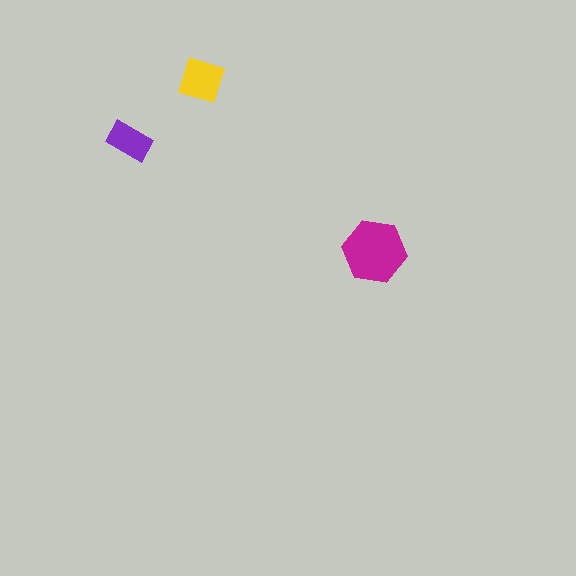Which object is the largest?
The magenta hexagon.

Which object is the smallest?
The purple rectangle.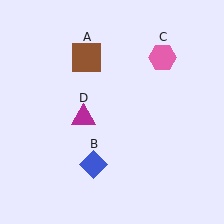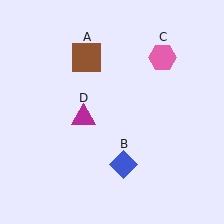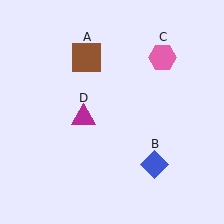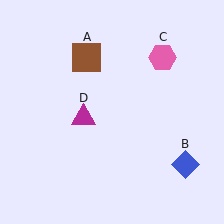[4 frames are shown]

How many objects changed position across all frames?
1 object changed position: blue diamond (object B).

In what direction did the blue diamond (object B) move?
The blue diamond (object B) moved right.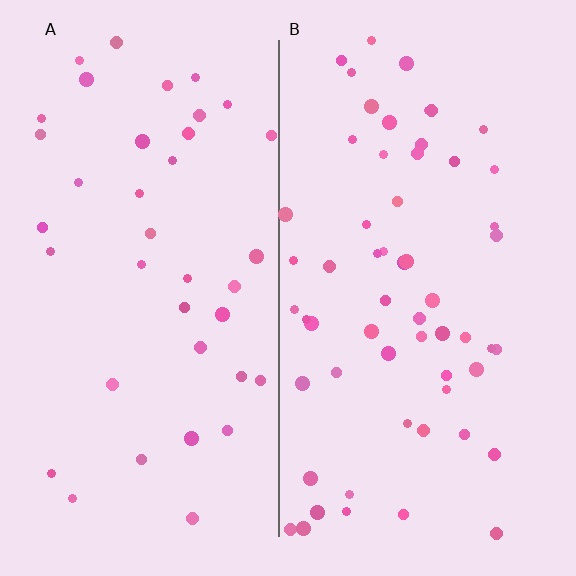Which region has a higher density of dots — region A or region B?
B (the right).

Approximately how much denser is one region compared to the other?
Approximately 1.5× — region B over region A.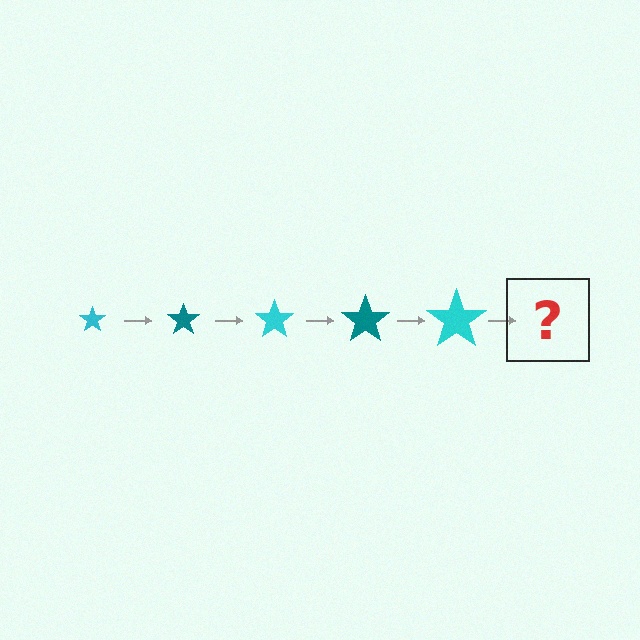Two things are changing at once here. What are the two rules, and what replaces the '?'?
The two rules are that the star grows larger each step and the color cycles through cyan and teal. The '?' should be a teal star, larger than the previous one.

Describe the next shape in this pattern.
It should be a teal star, larger than the previous one.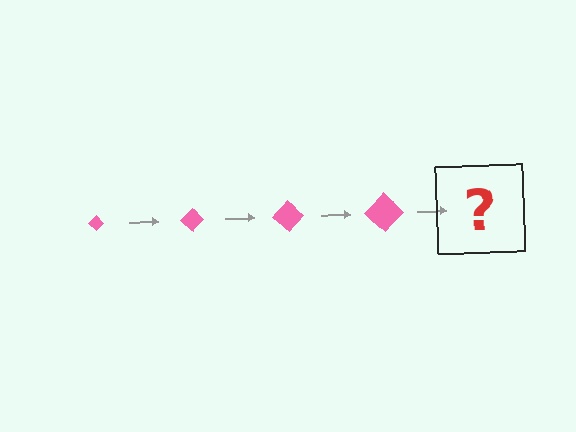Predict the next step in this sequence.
The next step is a pink diamond, larger than the previous one.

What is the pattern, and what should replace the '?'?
The pattern is that the diamond gets progressively larger each step. The '?' should be a pink diamond, larger than the previous one.